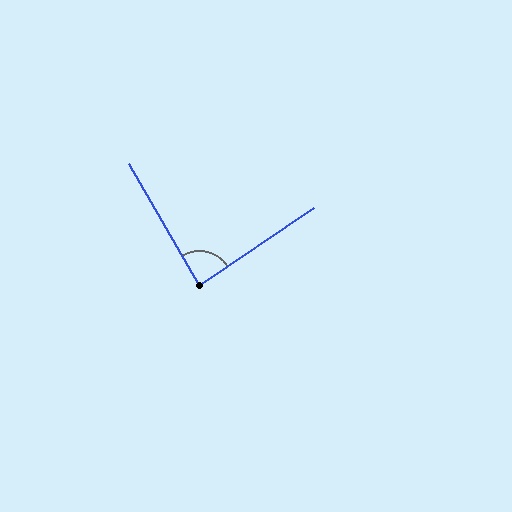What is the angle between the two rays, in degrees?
Approximately 86 degrees.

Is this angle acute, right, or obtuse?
It is approximately a right angle.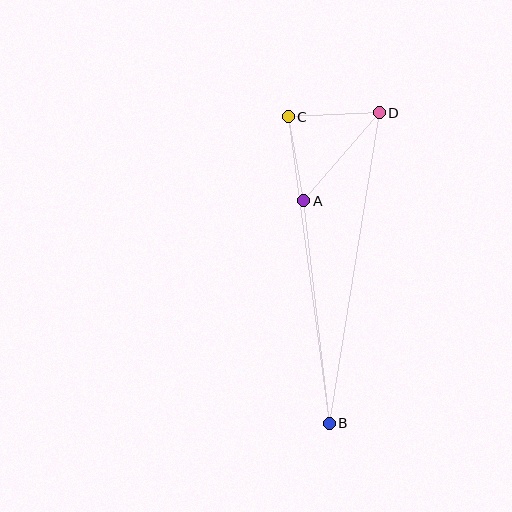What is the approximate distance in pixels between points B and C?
The distance between B and C is approximately 309 pixels.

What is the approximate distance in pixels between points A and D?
The distance between A and D is approximately 116 pixels.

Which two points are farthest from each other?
Points B and D are farthest from each other.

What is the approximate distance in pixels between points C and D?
The distance between C and D is approximately 91 pixels.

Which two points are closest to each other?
Points A and C are closest to each other.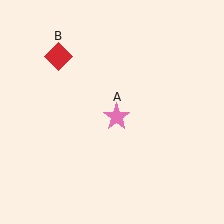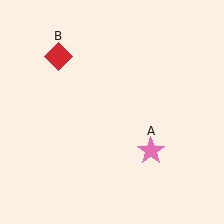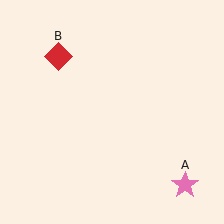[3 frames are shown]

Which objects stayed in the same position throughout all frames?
Red diamond (object B) remained stationary.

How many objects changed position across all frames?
1 object changed position: pink star (object A).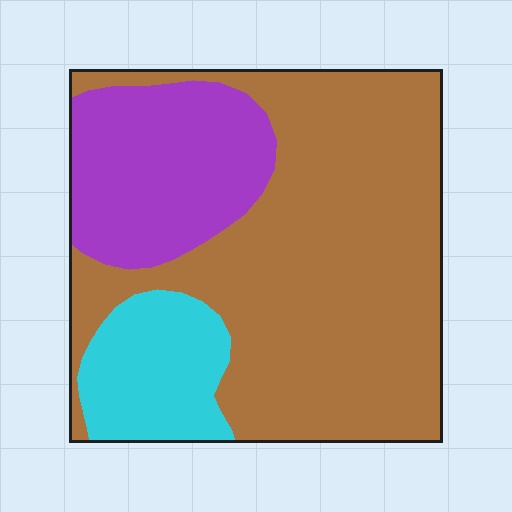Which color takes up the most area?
Brown, at roughly 65%.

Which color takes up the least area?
Cyan, at roughly 15%.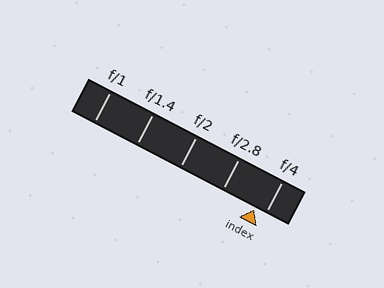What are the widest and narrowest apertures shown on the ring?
The widest aperture shown is f/1 and the narrowest is f/4.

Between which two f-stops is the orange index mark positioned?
The index mark is between f/2.8 and f/4.